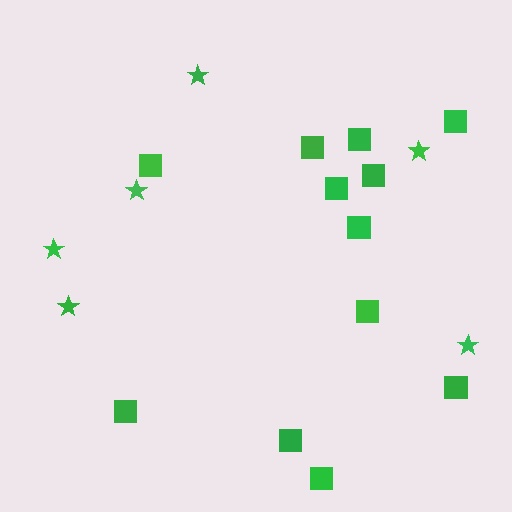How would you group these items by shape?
There are 2 groups: one group of stars (6) and one group of squares (12).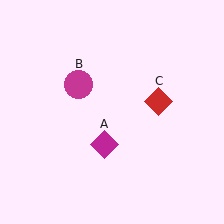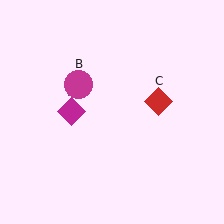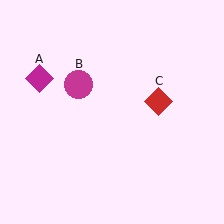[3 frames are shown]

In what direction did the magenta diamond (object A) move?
The magenta diamond (object A) moved up and to the left.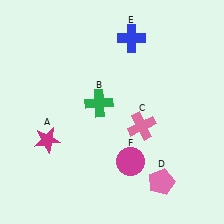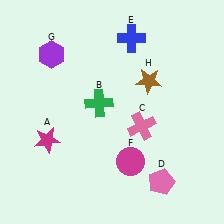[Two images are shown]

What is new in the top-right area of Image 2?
A brown star (H) was added in the top-right area of Image 2.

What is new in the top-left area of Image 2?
A purple hexagon (G) was added in the top-left area of Image 2.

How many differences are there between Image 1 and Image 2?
There are 2 differences between the two images.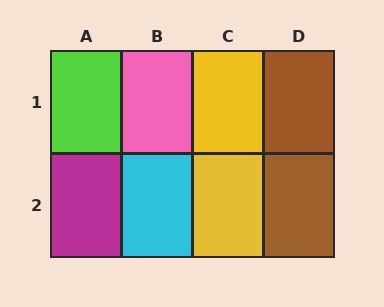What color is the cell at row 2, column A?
Magenta.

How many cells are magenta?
1 cell is magenta.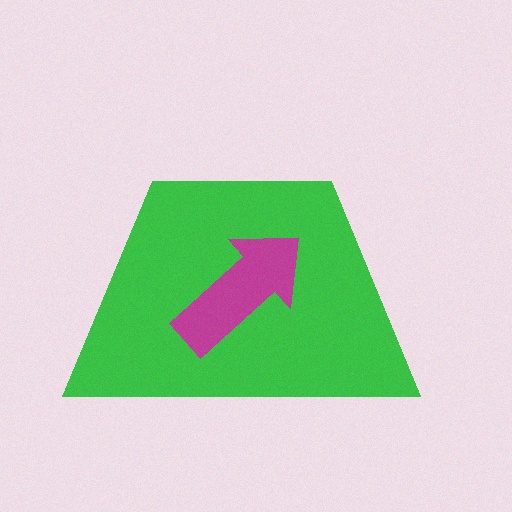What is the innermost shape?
The magenta arrow.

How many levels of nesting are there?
2.